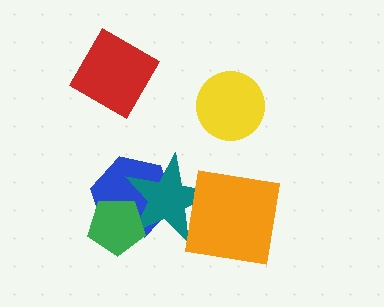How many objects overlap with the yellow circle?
0 objects overlap with the yellow circle.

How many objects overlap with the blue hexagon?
2 objects overlap with the blue hexagon.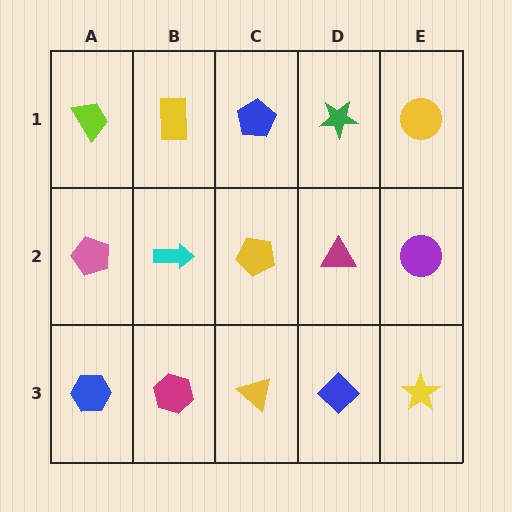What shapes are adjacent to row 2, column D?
A green star (row 1, column D), a blue diamond (row 3, column D), a yellow pentagon (row 2, column C), a purple circle (row 2, column E).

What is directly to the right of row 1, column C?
A green star.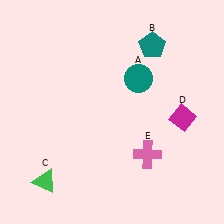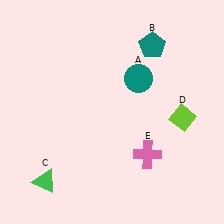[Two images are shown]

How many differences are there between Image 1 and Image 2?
There is 1 difference between the two images.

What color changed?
The diamond (D) changed from magenta in Image 1 to lime in Image 2.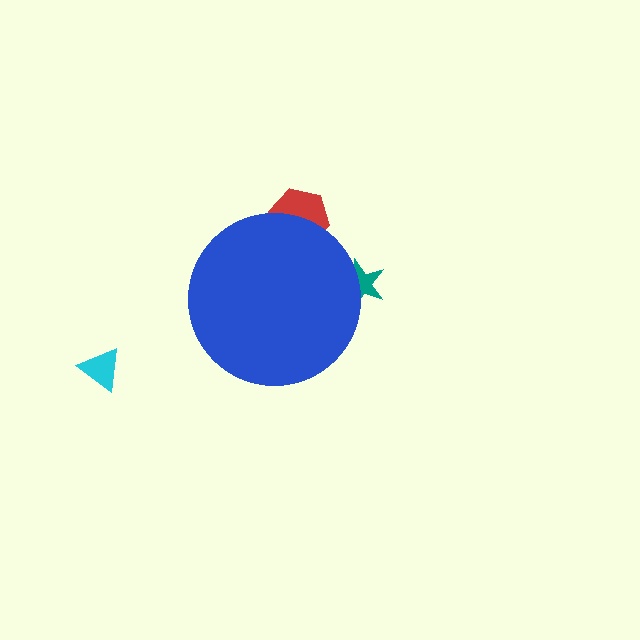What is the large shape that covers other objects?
A blue circle.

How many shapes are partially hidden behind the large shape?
2 shapes are partially hidden.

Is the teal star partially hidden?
Yes, the teal star is partially hidden behind the blue circle.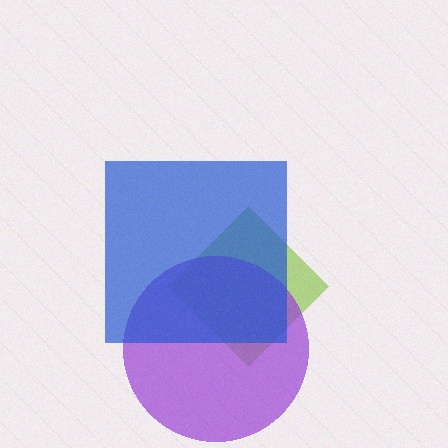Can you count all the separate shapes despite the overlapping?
Yes, there are 3 separate shapes.